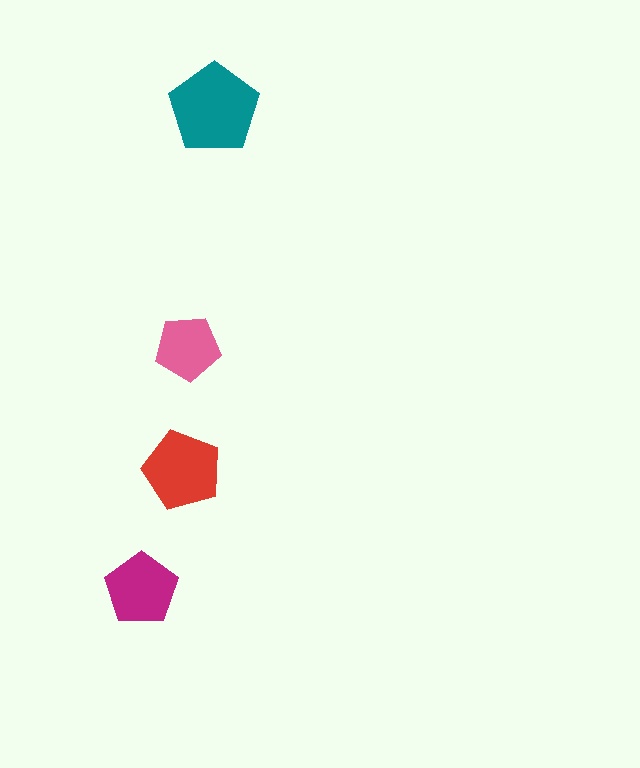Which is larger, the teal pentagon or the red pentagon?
The teal one.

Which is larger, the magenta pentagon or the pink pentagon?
The magenta one.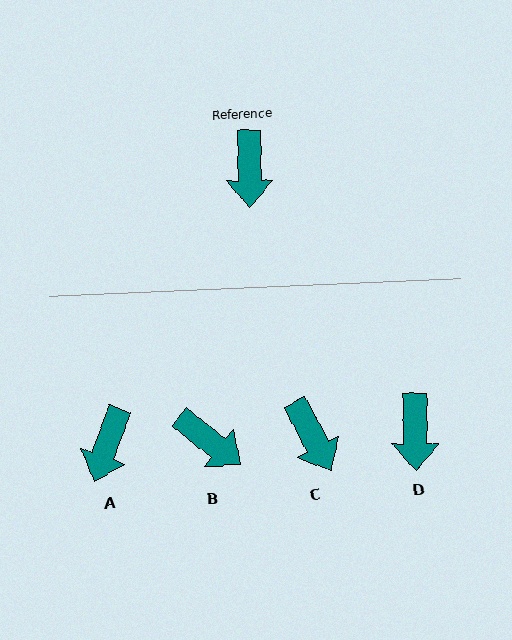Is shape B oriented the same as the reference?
No, it is off by about 51 degrees.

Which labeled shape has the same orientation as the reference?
D.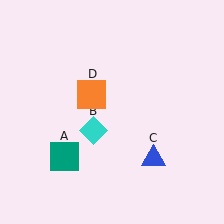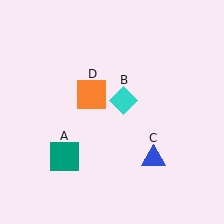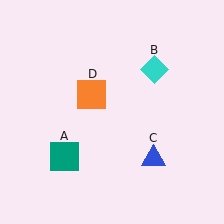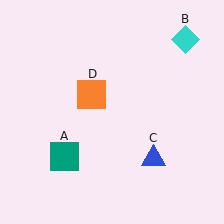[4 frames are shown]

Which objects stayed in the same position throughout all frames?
Teal square (object A) and blue triangle (object C) and orange square (object D) remained stationary.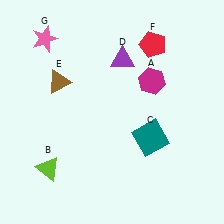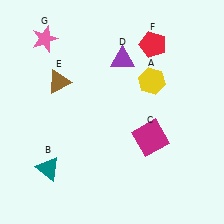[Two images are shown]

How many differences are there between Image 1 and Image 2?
There are 3 differences between the two images.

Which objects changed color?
A changed from magenta to yellow. B changed from lime to teal. C changed from teal to magenta.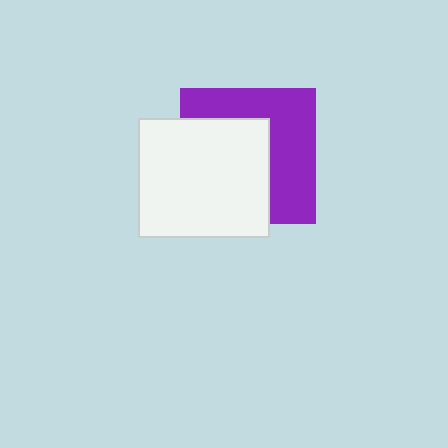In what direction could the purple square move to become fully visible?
The purple square could move right. That would shift it out from behind the white rectangle entirely.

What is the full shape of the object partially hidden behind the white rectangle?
The partially hidden object is a purple square.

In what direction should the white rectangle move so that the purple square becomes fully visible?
The white rectangle should move left. That is the shortest direction to clear the overlap and leave the purple square fully visible.